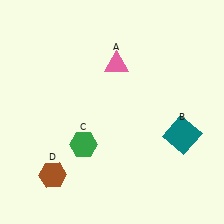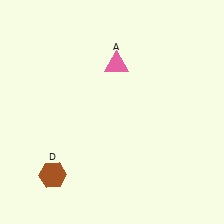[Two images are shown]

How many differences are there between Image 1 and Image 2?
There are 2 differences between the two images.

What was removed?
The green hexagon (C), the teal square (B) were removed in Image 2.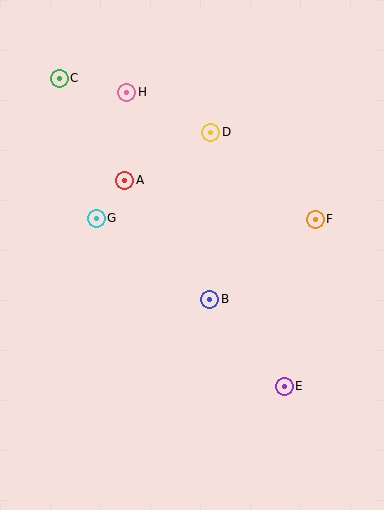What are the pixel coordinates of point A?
Point A is at (125, 180).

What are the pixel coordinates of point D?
Point D is at (211, 132).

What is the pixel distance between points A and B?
The distance between A and B is 146 pixels.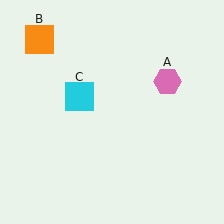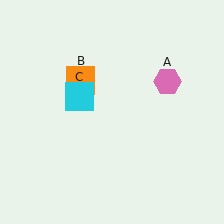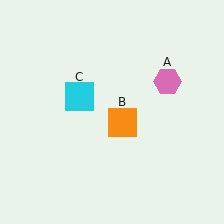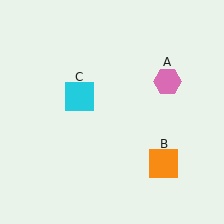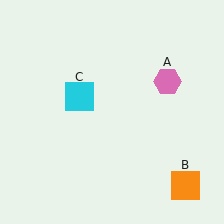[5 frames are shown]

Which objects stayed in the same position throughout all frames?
Pink hexagon (object A) and cyan square (object C) remained stationary.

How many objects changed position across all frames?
1 object changed position: orange square (object B).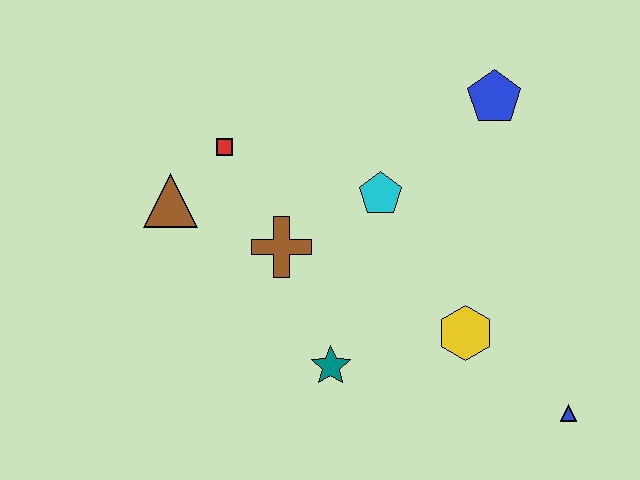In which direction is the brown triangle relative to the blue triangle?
The brown triangle is to the left of the blue triangle.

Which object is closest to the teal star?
The brown cross is closest to the teal star.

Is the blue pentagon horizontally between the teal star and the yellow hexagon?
No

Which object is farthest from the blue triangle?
The brown triangle is farthest from the blue triangle.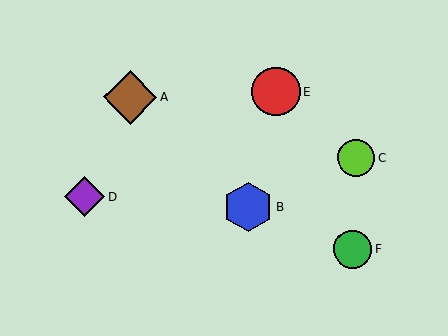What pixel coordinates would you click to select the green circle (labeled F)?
Click at (353, 249) to select the green circle F.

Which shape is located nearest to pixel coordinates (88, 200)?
The purple diamond (labeled D) at (84, 197) is nearest to that location.